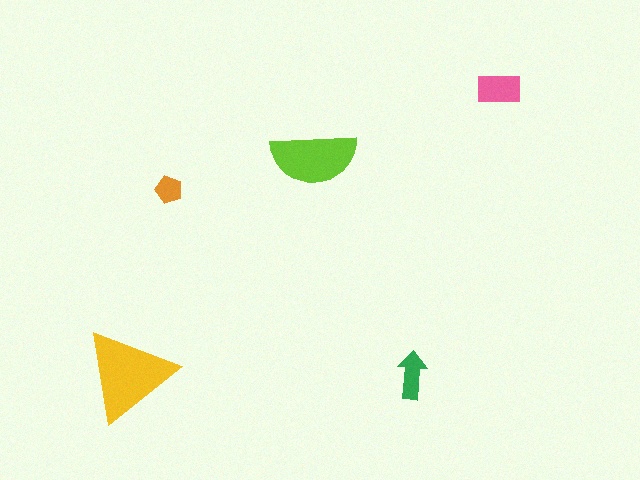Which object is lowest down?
The green arrow is bottommost.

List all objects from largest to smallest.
The yellow triangle, the lime semicircle, the pink rectangle, the green arrow, the orange pentagon.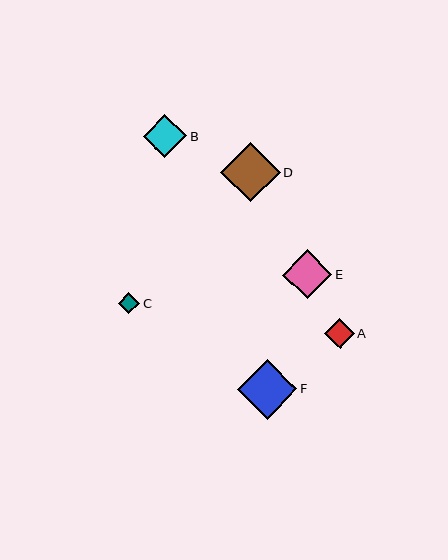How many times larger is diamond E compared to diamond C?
Diamond E is approximately 2.3 times the size of diamond C.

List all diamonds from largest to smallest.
From largest to smallest: D, F, E, B, A, C.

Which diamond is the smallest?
Diamond C is the smallest with a size of approximately 21 pixels.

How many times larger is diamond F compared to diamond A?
Diamond F is approximately 2.0 times the size of diamond A.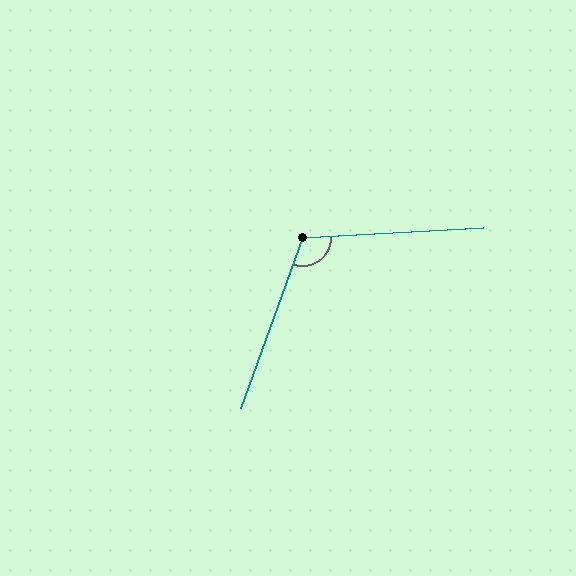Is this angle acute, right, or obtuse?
It is obtuse.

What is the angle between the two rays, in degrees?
Approximately 113 degrees.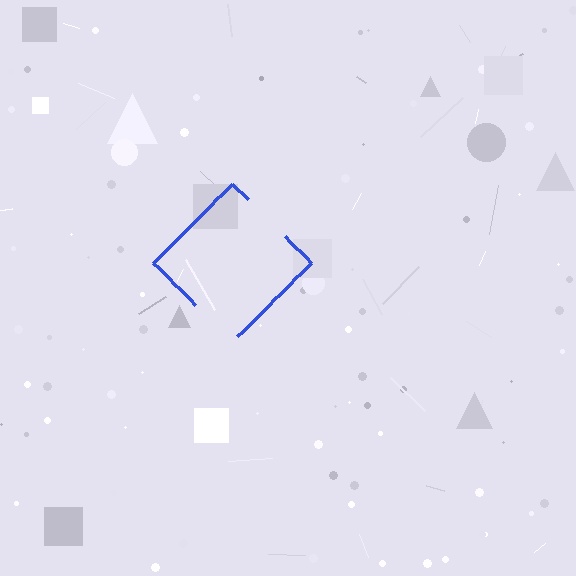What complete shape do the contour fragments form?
The contour fragments form a diamond.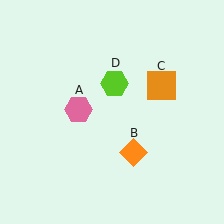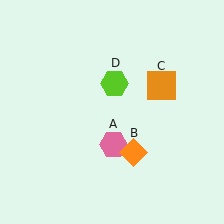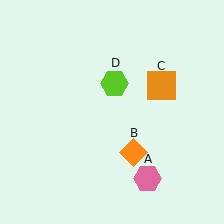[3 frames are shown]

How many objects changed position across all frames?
1 object changed position: pink hexagon (object A).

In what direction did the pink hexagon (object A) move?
The pink hexagon (object A) moved down and to the right.